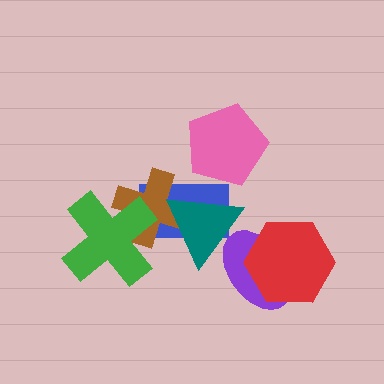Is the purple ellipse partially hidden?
Yes, it is partially covered by another shape.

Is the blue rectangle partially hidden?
Yes, it is partially covered by another shape.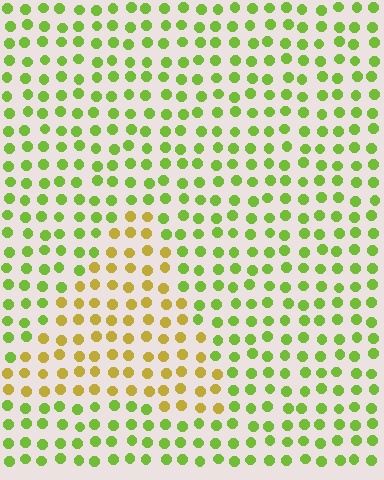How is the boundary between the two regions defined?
The boundary is defined purely by a slight shift in hue (about 42 degrees). Spacing, size, and orientation are identical on both sides.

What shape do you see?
I see a triangle.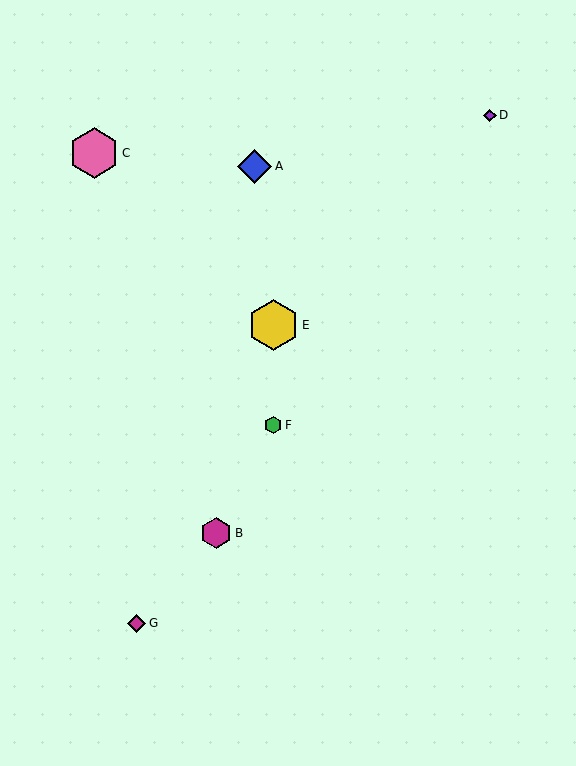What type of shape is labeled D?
Shape D is a purple diamond.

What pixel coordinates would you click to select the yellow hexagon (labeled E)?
Click at (274, 325) to select the yellow hexagon E.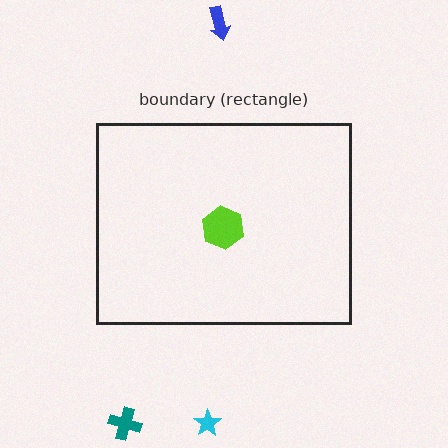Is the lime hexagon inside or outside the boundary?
Inside.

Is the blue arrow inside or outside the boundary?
Outside.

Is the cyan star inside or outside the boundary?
Outside.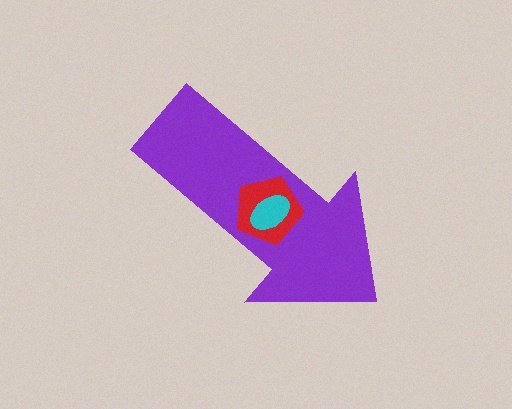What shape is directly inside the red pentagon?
The cyan ellipse.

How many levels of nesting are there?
3.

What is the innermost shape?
The cyan ellipse.